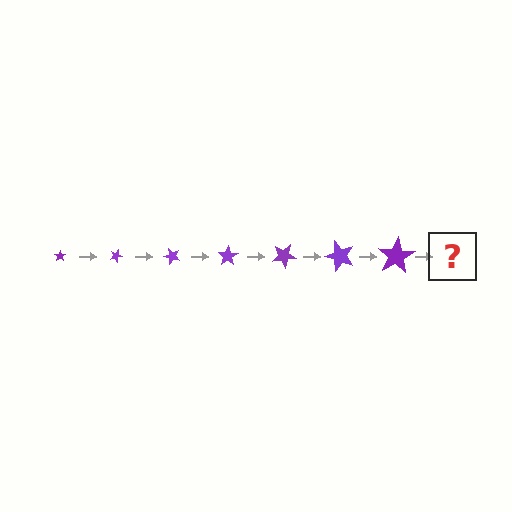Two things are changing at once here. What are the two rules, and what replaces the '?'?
The two rules are that the star grows larger each step and it rotates 25 degrees each step. The '?' should be a star, larger than the previous one and rotated 175 degrees from the start.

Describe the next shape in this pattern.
It should be a star, larger than the previous one and rotated 175 degrees from the start.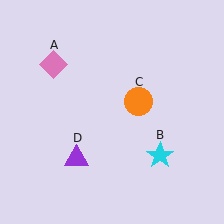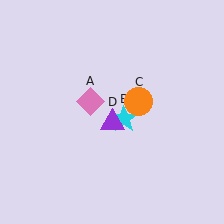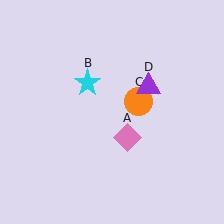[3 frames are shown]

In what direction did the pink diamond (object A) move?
The pink diamond (object A) moved down and to the right.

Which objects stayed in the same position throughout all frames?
Orange circle (object C) remained stationary.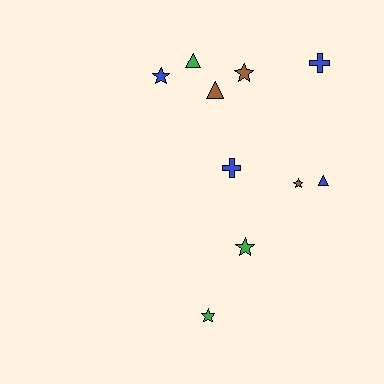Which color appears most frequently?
Blue, with 4 objects.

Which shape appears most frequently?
Star, with 5 objects.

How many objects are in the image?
There are 10 objects.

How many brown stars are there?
There are 2 brown stars.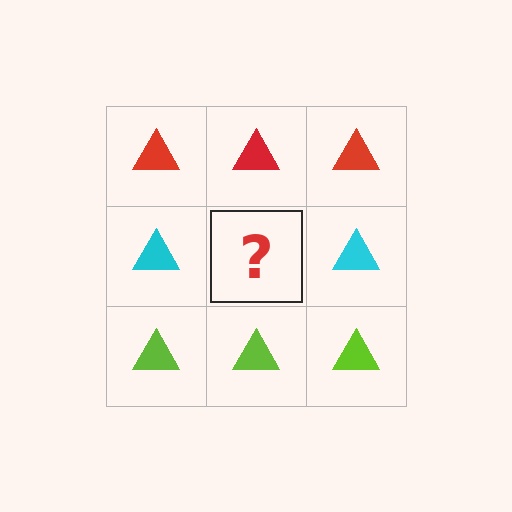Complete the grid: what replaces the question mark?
The question mark should be replaced with a cyan triangle.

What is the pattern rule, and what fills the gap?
The rule is that each row has a consistent color. The gap should be filled with a cyan triangle.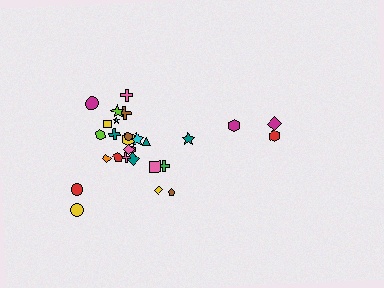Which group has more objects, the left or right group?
The left group.